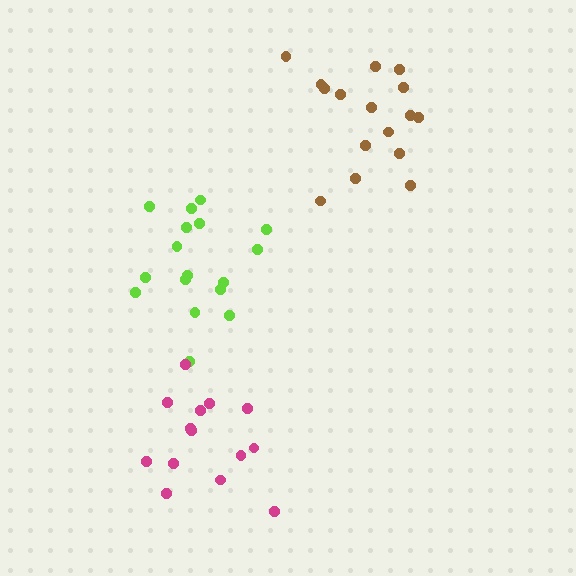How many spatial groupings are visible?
There are 3 spatial groupings.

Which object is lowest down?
The magenta cluster is bottommost.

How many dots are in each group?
Group 1: 16 dots, Group 2: 17 dots, Group 3: 14 dots (47 total).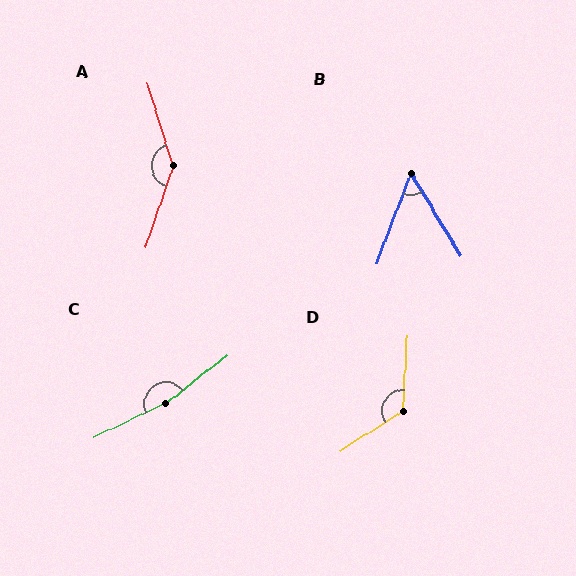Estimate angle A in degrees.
Approximately 144 degrees.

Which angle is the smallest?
B, at approximately 52 degrees.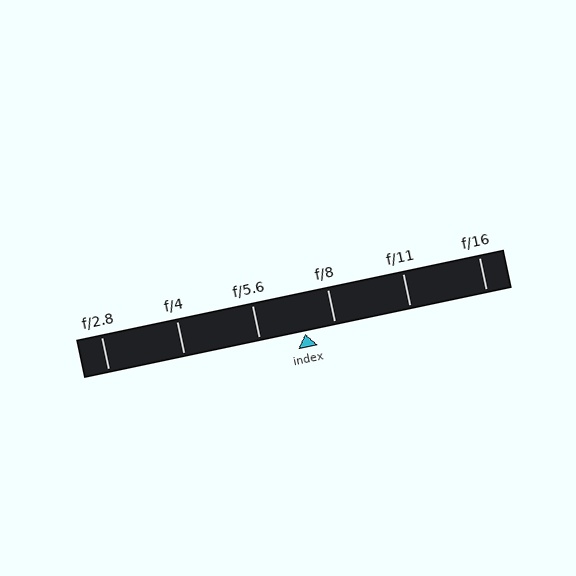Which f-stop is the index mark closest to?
The index mark is closest to f/8.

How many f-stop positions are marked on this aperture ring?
There are 6 f-stop positions marked.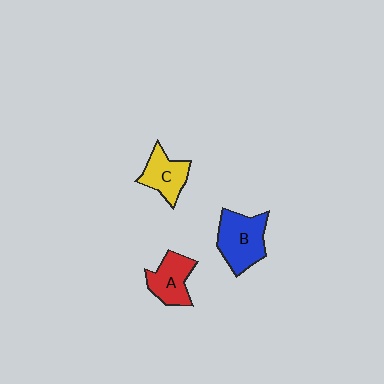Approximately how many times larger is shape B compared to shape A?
Approximately 1.3 times.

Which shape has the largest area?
Shape B (blue).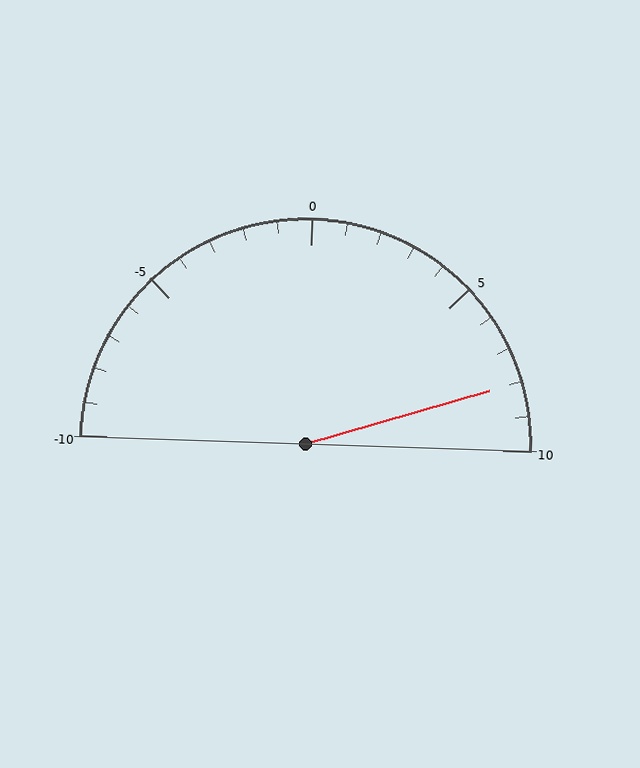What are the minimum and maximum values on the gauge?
The gauge ranges from -10 to 10.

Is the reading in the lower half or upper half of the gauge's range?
The reading is in the upper half of the range (-10 to 10).